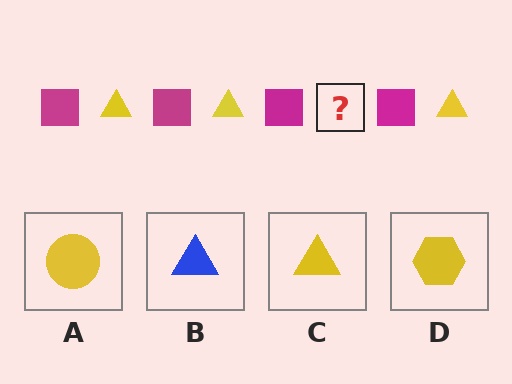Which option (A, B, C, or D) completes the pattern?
C.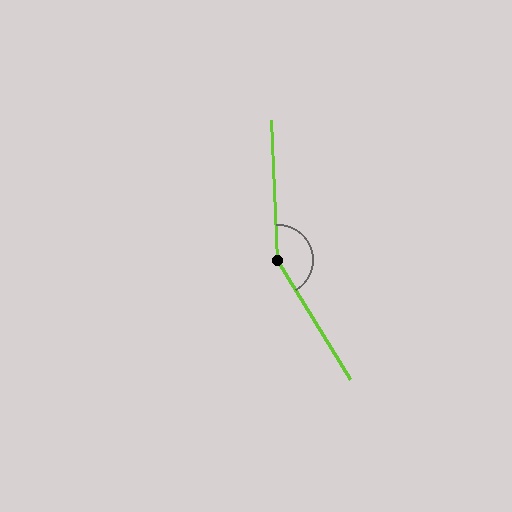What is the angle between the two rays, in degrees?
Approximately 151 degrees.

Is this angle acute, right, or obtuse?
It is obtuse.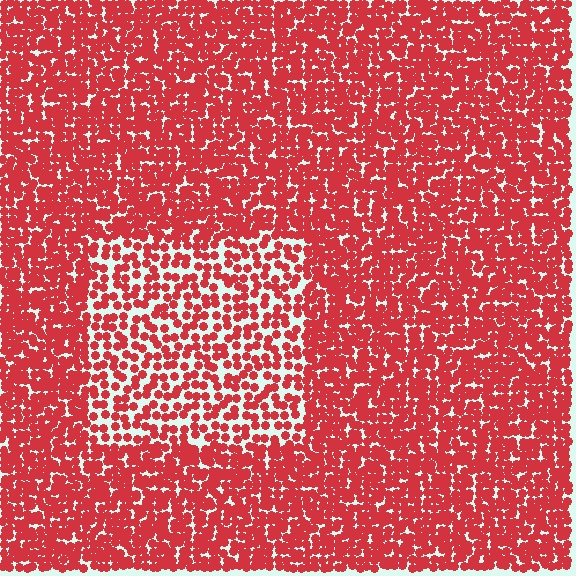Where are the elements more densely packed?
The elements are more densely packed outside the rectangle boundary.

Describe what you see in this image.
The image contains small red elements arranged at two different densities. A rectangle-shaped region is visible where the elements are less densely packed than the surrounding area.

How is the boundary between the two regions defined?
The boundary is defined by a change in element density (approximately 1.8x ratio). All elements are the same color, size, and shape.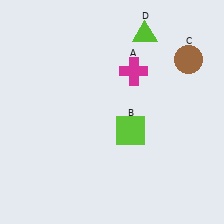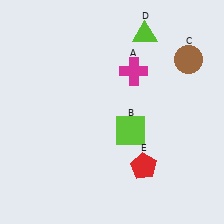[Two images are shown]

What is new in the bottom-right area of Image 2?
A red pentagon (E) was added in the bottom-right area of Image 2.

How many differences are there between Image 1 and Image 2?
There is 1 difference between the two images.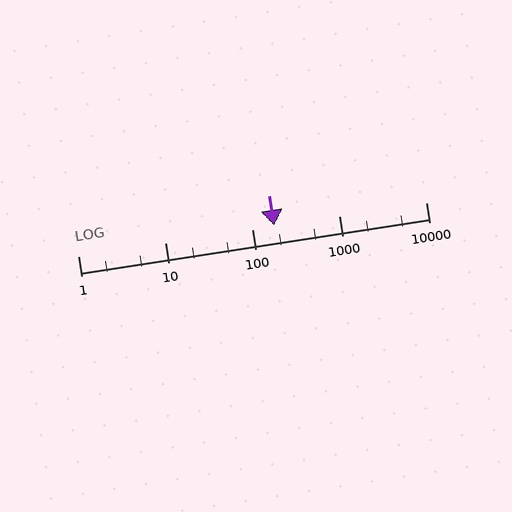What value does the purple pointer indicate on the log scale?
The pointer indicates approximately 180.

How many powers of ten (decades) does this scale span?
The scale spans 4 decades, from 1 to 10000.